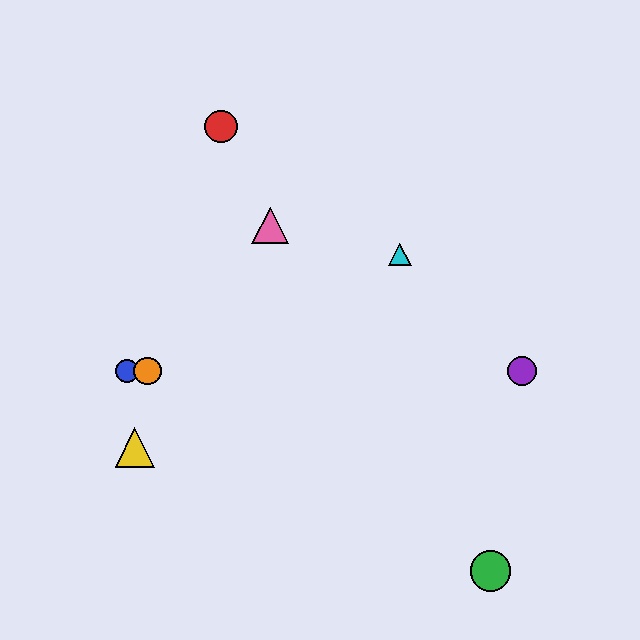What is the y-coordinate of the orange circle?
The orange circle is at y≈371.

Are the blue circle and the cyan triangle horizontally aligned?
No, the blue circle is at y≈371 and the cyan triangle is at y≈255.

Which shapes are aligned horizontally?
The blue circle, the purple circle, the orange circle are aligned horizontally.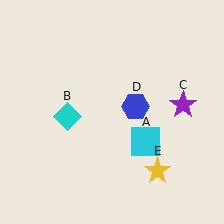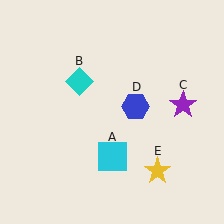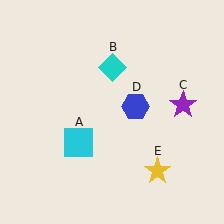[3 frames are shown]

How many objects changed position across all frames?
2 objects changed position: cyan square (object A), cyan diamond (object B).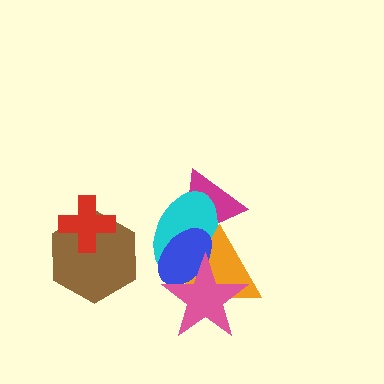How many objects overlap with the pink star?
3 objects overlap with the pink star.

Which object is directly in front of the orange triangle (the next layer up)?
The blue ellipse is directly in front of the orange triangle.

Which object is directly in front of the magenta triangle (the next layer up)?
The cyan ellipse is directly in front of the magenta triangle.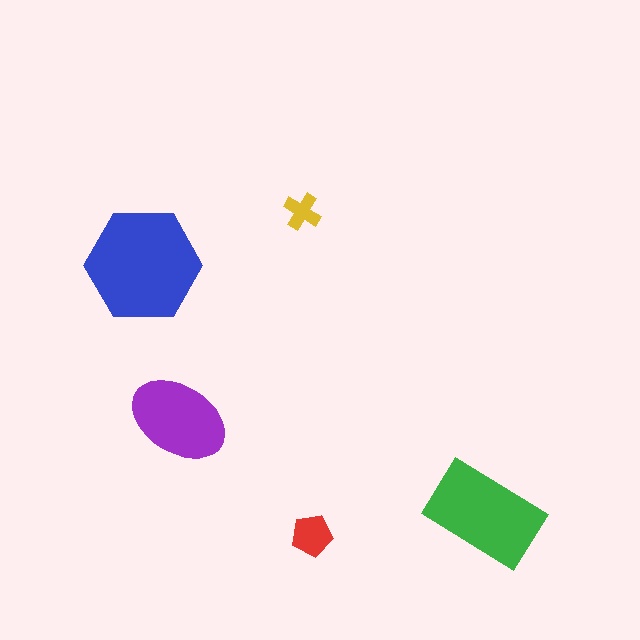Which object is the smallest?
The yellow cross.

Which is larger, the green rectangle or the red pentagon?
The green rectangle.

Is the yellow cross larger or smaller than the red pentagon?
Smaller.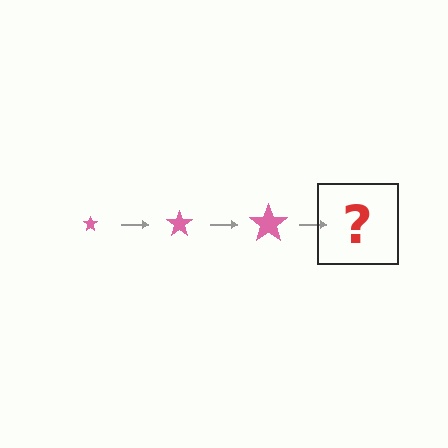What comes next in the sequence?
The next element should be a pink star, larger than the previous one.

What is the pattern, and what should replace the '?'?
The pattern is that the star gets progressively larger each step. The '?' should be a pink star, larger than the previous one.